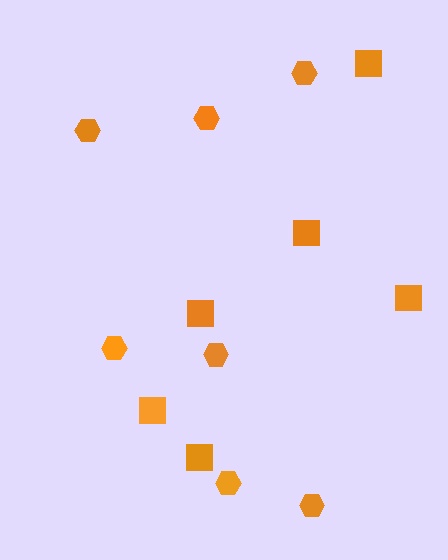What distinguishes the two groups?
There are 2 groups: one group of squares (6) and one group of hexagons (7).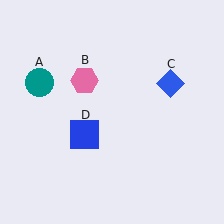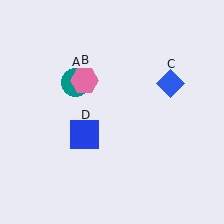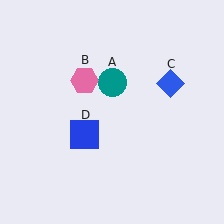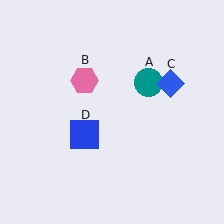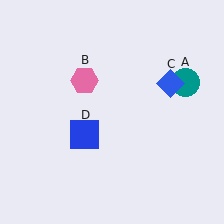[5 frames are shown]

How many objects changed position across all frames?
1 object changed position: teal circle (object A).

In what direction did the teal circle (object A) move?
The teal circle (object A) moved right.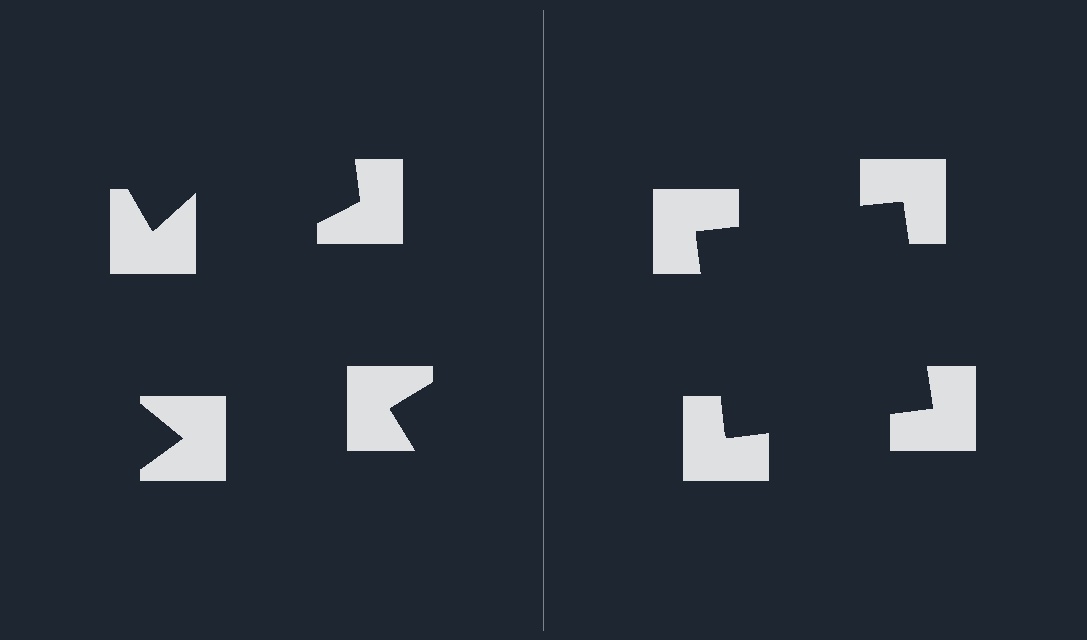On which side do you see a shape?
An illusory square appears on the right side. On the left side the wedge cuts are rotated, so no coherent shape forms.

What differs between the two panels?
The notched squares are positioned identically on both sides; only the wedge orientations differ. On the right they align to a square; on the left they are misaligned.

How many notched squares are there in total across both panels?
8 — 4 on each side.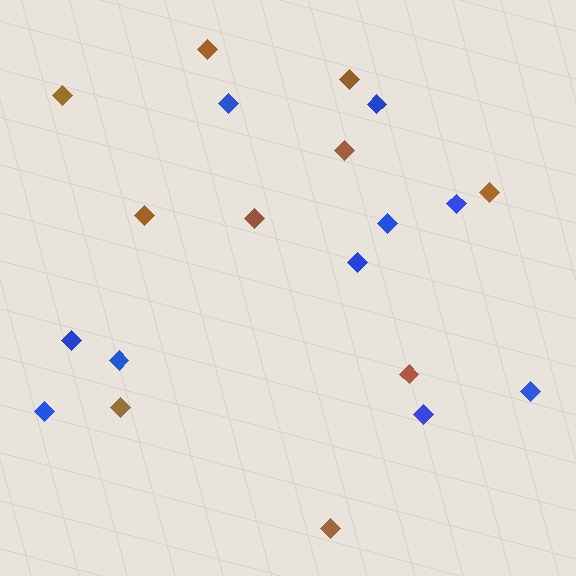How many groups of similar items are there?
There are 2 groups: one group of blue diamonds (10) and one group of brown diamonds (10).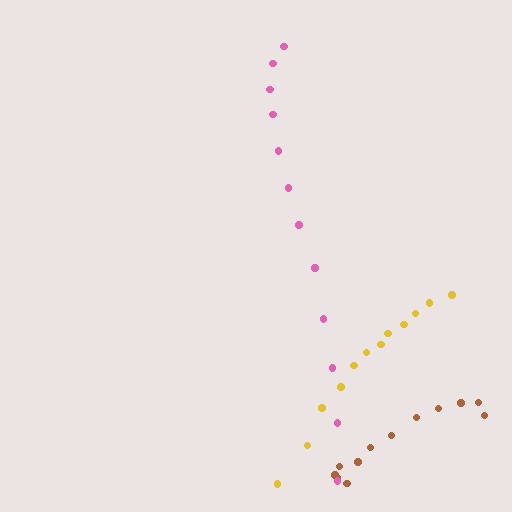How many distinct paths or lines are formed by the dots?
There are 3 distinct paths.